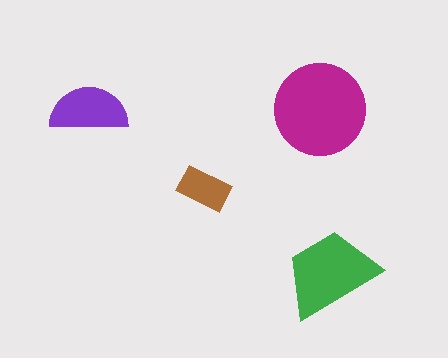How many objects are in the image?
There are 4 objects in the image.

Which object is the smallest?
The brown rectangle.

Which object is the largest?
The magenta circle.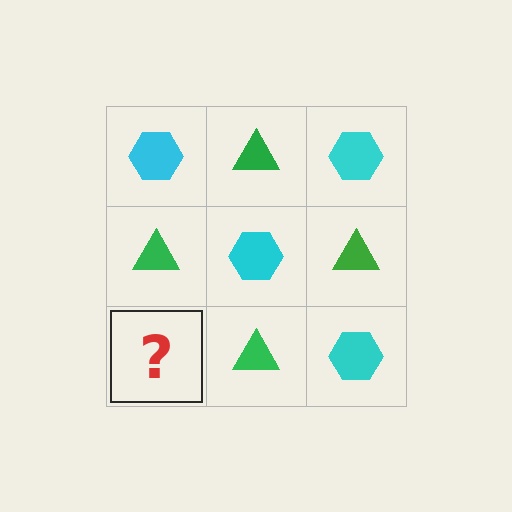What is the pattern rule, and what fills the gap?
The rule is that it alternates cyan hexagon and green triangle in a checkerboard pattern. The gap should be filled with a cyan hexagon.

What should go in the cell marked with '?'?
The missing cell should contain a cyan hexagon.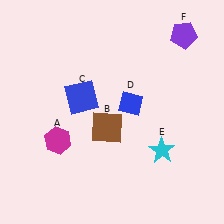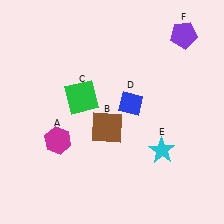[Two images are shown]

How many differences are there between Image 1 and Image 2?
There is 1 difference between the two images.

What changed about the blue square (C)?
In Image 1, C is blue. In Image 2, it changed to green.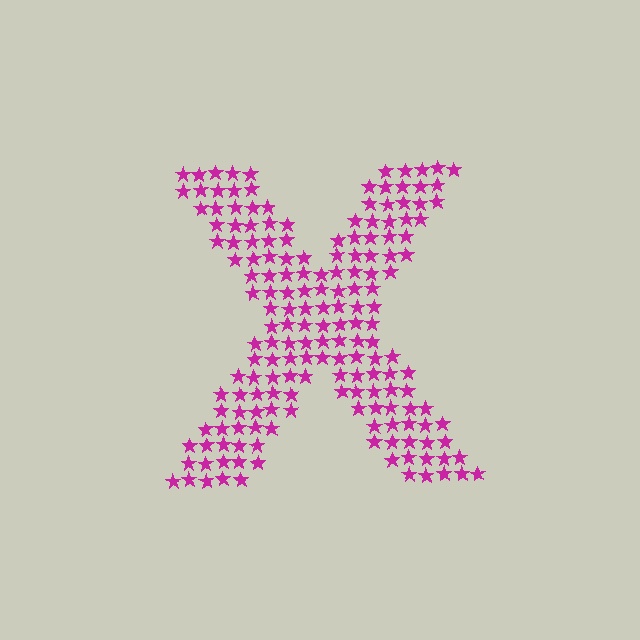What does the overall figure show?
The overall figure shows the letter X.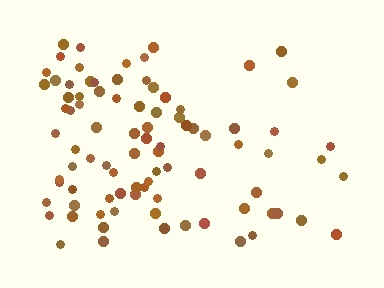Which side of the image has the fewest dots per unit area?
The right.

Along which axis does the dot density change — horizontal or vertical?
Horizontal.